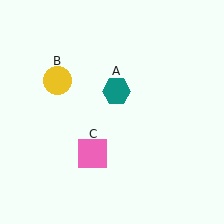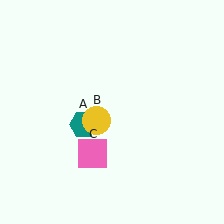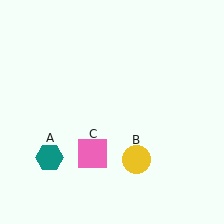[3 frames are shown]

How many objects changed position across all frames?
2 objects changed position: teal hexagon (object A), yellow circle (object B).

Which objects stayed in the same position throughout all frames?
Pink square (object C) remained stationary.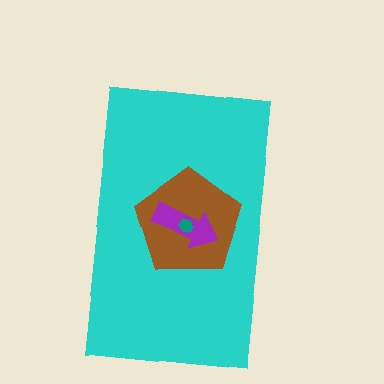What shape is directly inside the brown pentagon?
The purple arrow.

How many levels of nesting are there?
4.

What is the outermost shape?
The cyan rectangle.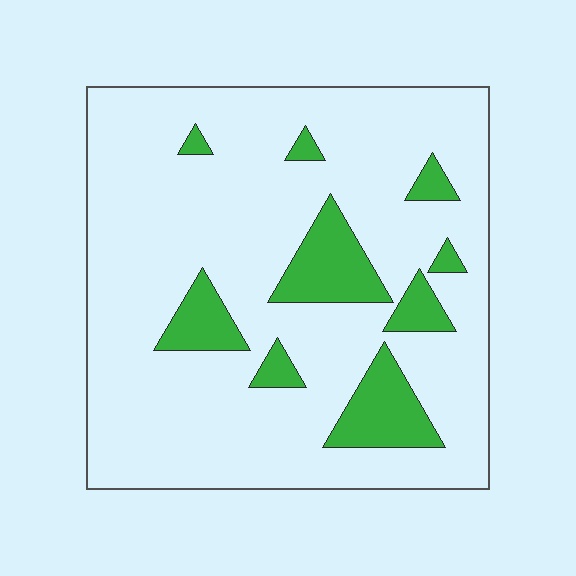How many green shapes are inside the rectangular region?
9.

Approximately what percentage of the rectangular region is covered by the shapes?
Approximately 15%.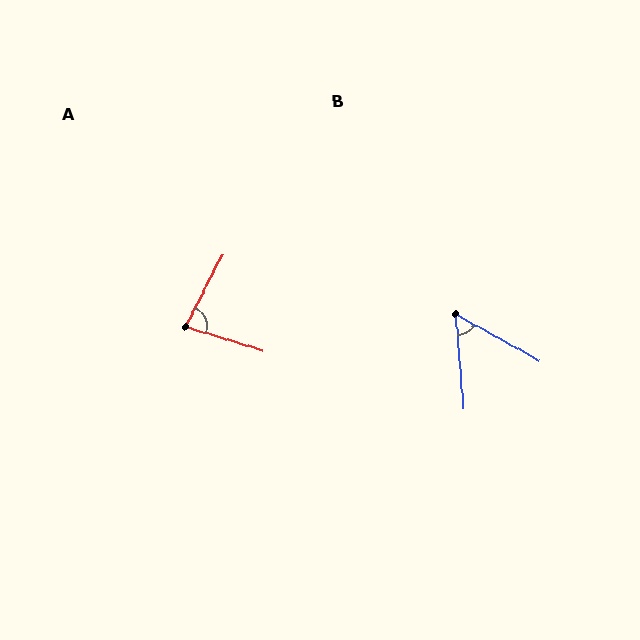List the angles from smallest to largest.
B (56°), A (80°).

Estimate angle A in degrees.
Approximately 80 degrees.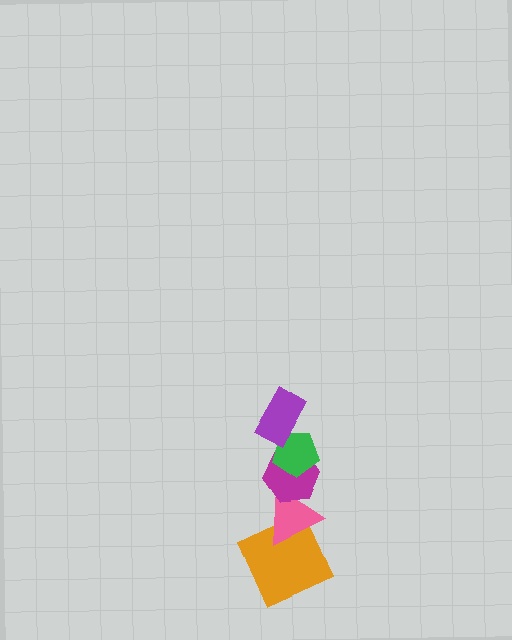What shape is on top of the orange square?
The pink triangle is on top of the orange square.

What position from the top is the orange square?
The orange square is 5th from the top.